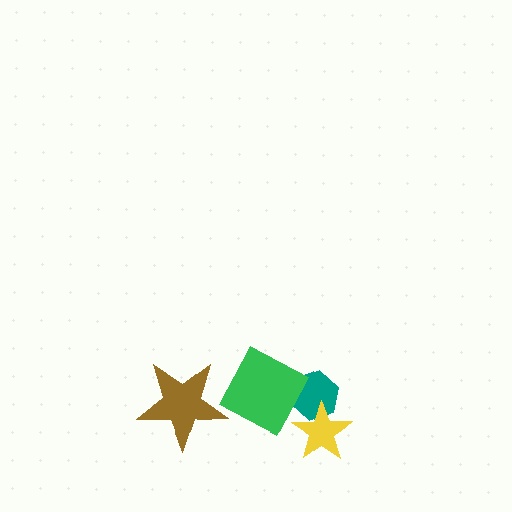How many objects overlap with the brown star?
1 object overlaps with the brown star.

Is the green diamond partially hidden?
No, no other shape covers it.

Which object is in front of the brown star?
The green diamond is in front of the brown star.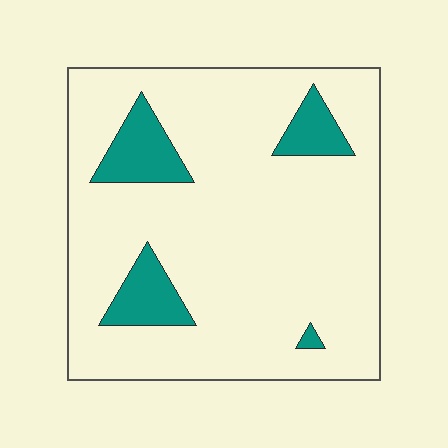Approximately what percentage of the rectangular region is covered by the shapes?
Approximately 15%.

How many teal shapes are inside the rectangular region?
4.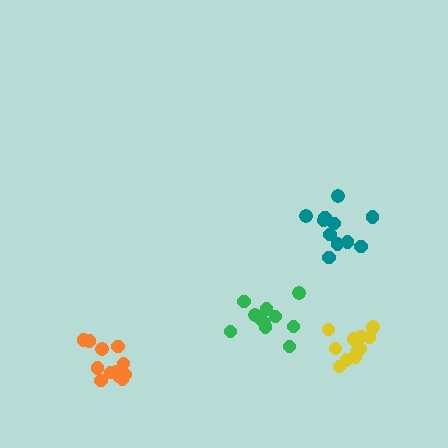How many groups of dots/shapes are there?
There are 4 groups.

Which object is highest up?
The teal cluster is topmost.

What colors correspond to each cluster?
The clusters are colored: yellow, orange, teal, green.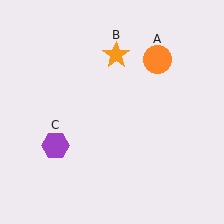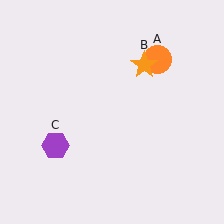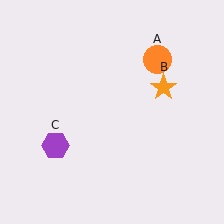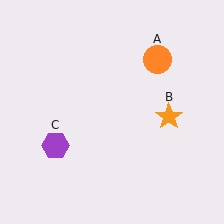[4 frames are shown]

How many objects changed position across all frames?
1 object changed position: orange star (object B).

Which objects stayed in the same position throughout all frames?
Orange circle (object A) and purple hexagon (object C) remained stationary.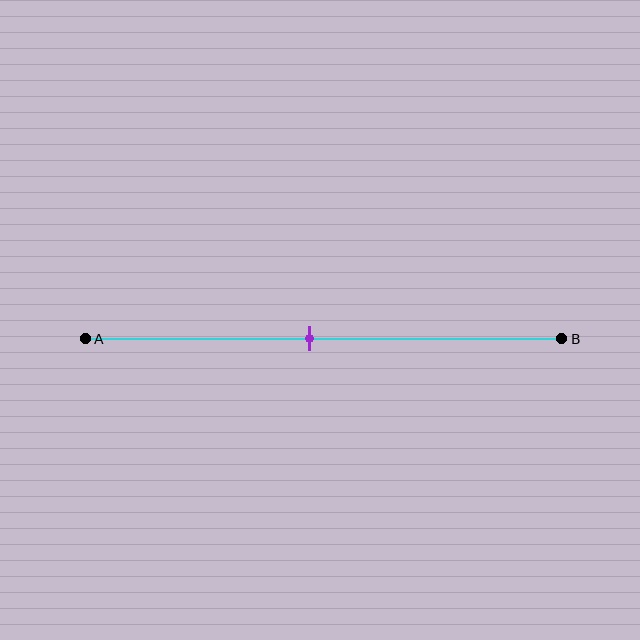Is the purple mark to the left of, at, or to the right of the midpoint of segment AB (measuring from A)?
The purple mark is approximately at the midpoint of segment AB.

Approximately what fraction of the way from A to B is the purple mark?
The purple mark is approximately 45% of the way from A to B.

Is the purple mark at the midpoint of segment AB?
Yes, the mark is approximately at the midpoint.